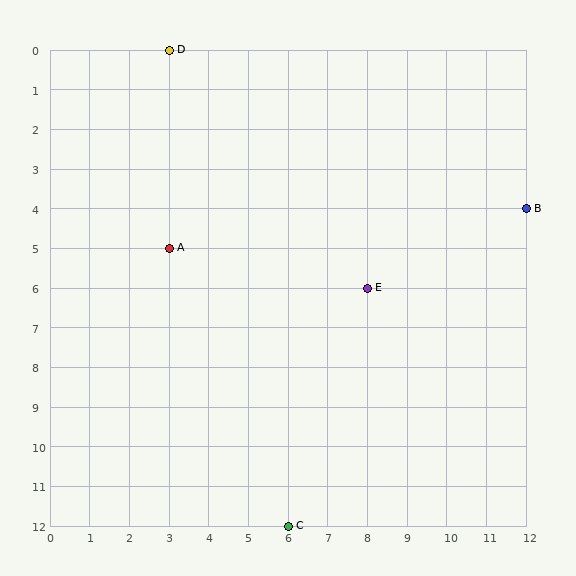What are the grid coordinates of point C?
Point C is at grid coordinates (6, 12).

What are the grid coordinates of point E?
Point E is at grid coordinates (8, 6).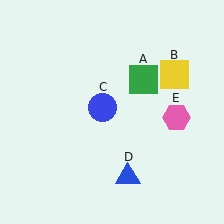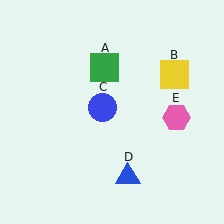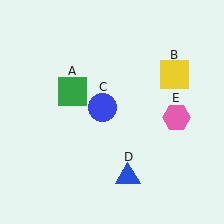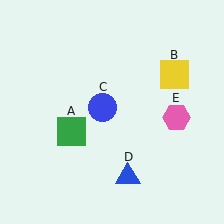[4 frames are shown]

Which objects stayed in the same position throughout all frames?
Yellow square (object B) and blue circle (object C) and blue triangle (object D) and pink hexagon (object E) remained stationary.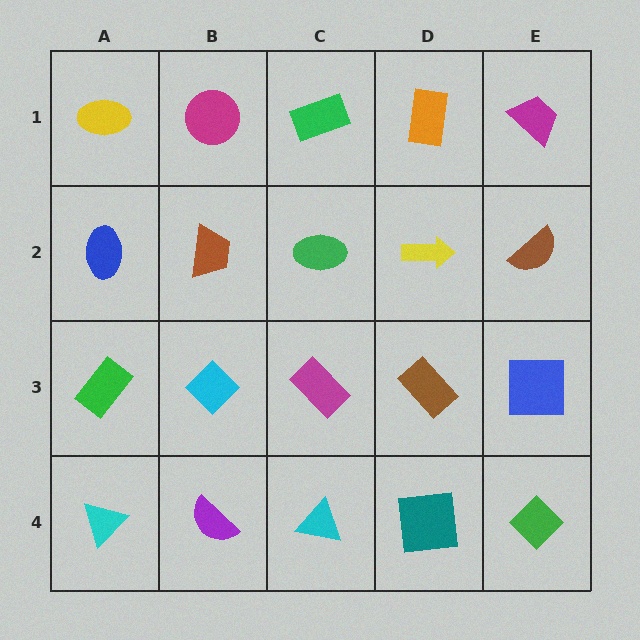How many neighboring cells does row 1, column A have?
2.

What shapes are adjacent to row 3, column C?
A green ellipse (row 2, column C), a cyan triangle (row 4, column C), a cyan diamond (row 3, column B), a brown rectangle (row 3, column D).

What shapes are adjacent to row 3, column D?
A yellow arrow (row 2, column D), a teal square (row 4, column D), a magenta rectangle (row 3, column C), a blue square (row 3, column E).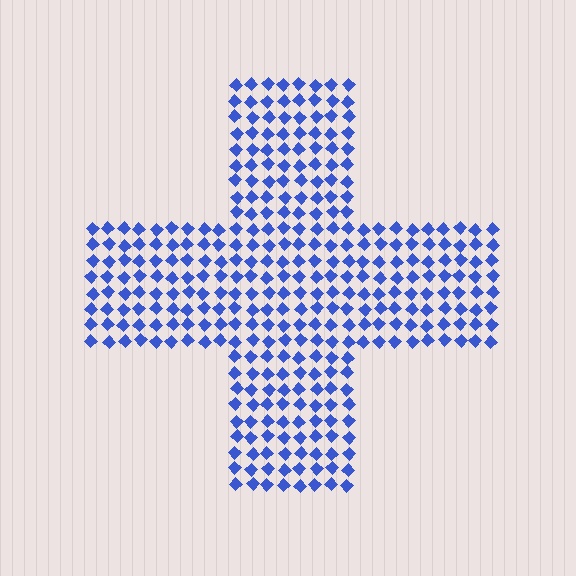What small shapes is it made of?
It is made of small diamonds.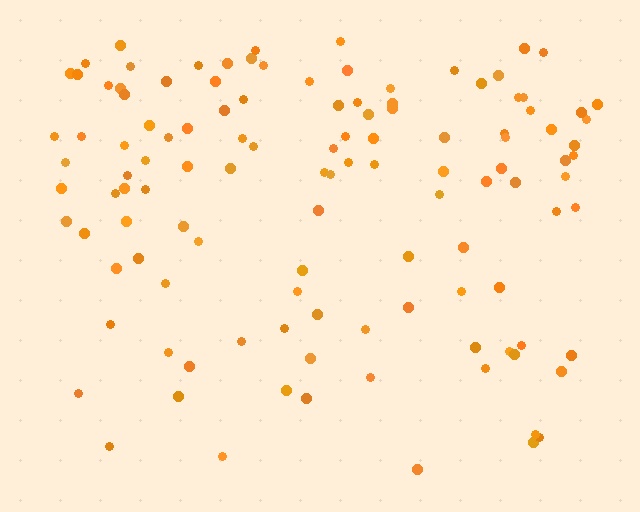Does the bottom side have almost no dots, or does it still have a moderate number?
Still a moderate number, just noticeably fewer than the top.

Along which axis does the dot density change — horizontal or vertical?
Vertical.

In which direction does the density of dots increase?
From bottom to top, with the top side densest.